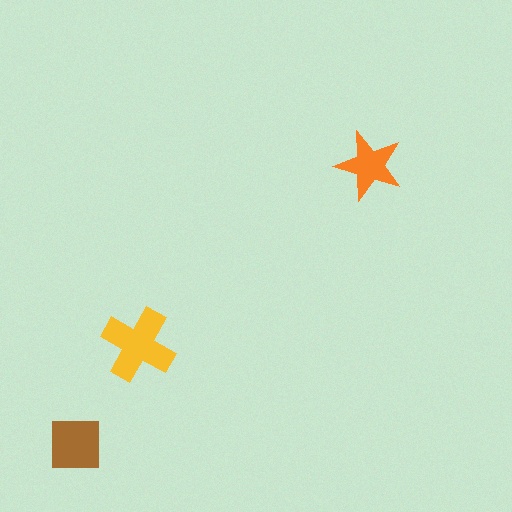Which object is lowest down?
The brown square is bottommost.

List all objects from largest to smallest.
The yellow cross, the brown square, the orange star.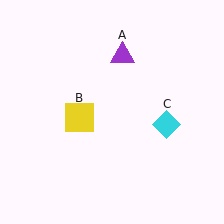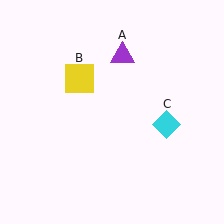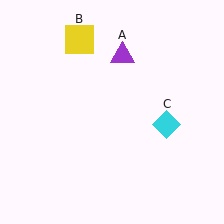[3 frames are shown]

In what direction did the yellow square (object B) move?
The yellow square (object B) moved up.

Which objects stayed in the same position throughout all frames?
Purple triangle (object A) and cyan diamond (object C) remained stationary.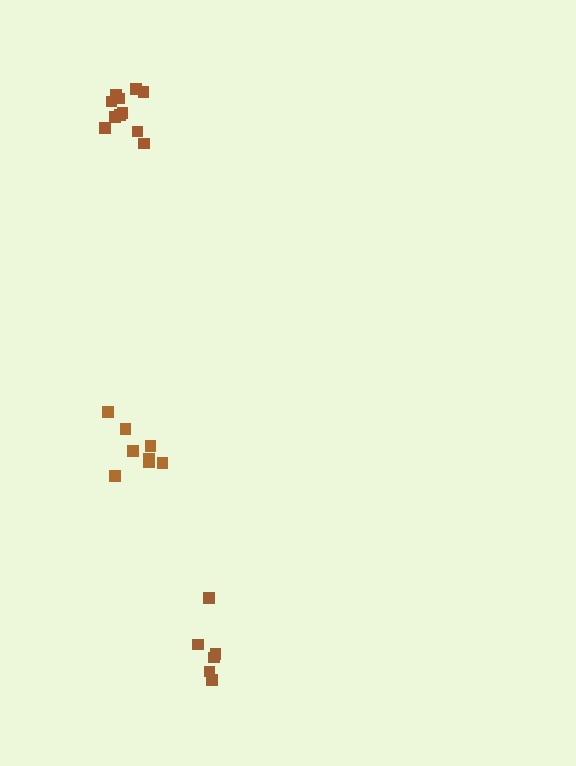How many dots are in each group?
Group 1: 6 dots, Group 2: 11 dots, Group 3: 8 dots (25 total).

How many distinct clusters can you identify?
There are 3 distinct clusters.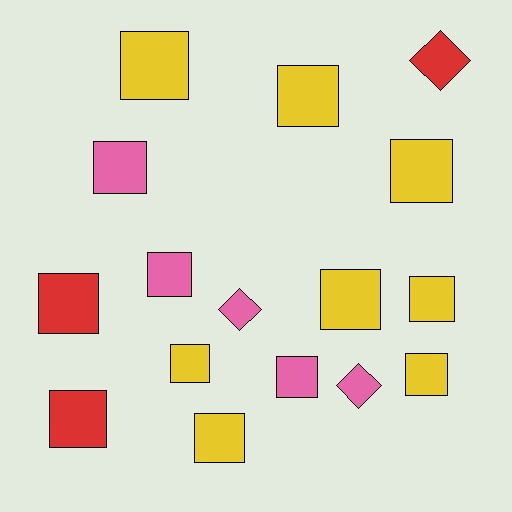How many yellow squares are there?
There are 8 yellow squares.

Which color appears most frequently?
Yellow, with 8 objects.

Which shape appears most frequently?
Square, with 13 objects.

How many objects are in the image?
There are 16 objects.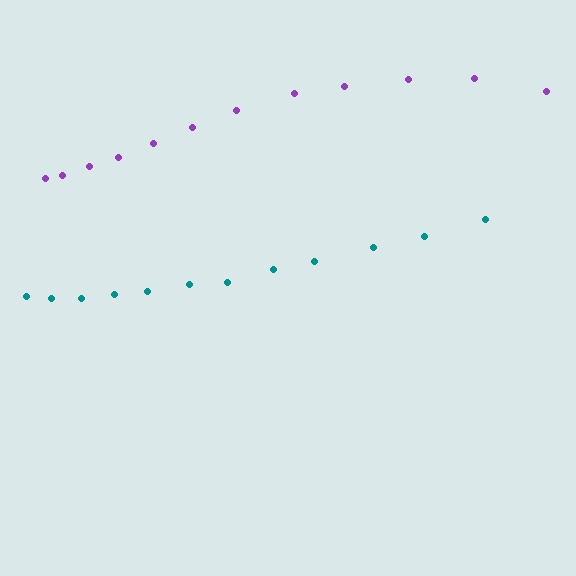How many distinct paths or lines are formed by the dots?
There are 2 distinct paths.